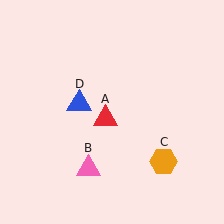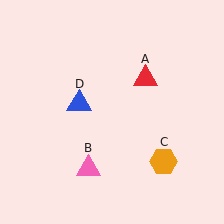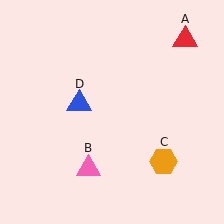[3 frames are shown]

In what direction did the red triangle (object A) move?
The red triangle (object A) moved up and to the right.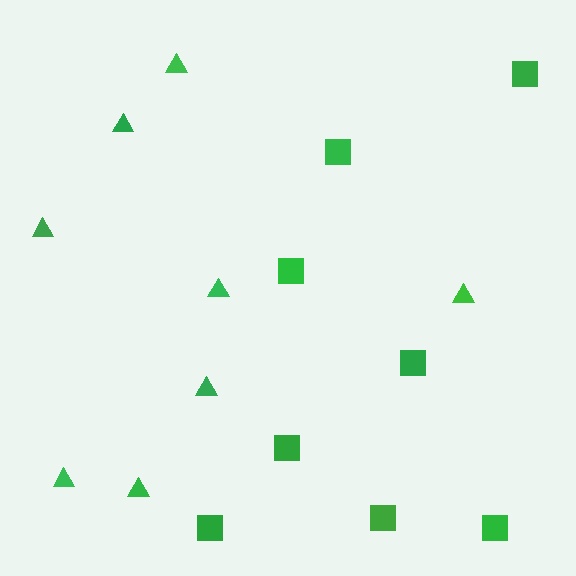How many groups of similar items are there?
There are 2 groups: one group of squares (8) and one group of triangles (8).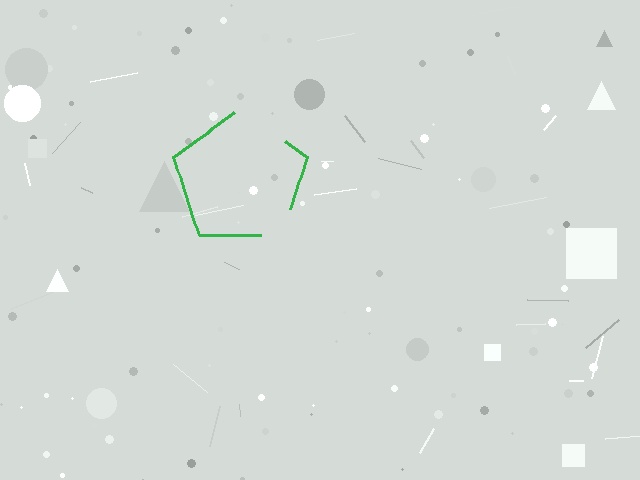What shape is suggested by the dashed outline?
The dashed outline suggests a pentagon.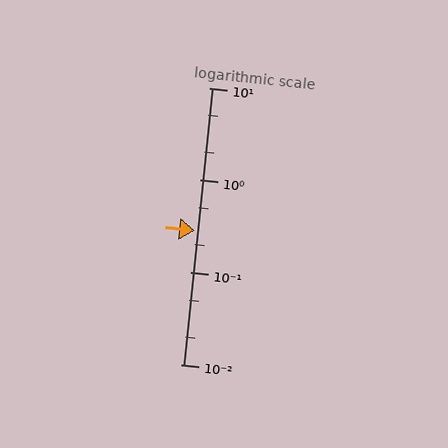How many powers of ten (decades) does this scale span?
The scale spans 3 decades, from 0.01 to 10.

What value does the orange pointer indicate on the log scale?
The pointer indicates approximately 0.28.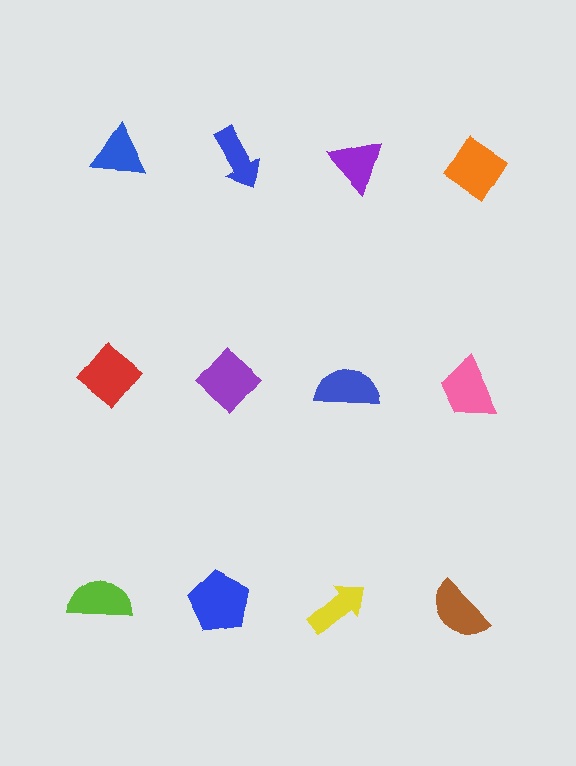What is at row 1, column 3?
A purple triangle.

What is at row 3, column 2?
A blue pentagon.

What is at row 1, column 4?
An orange diamond.